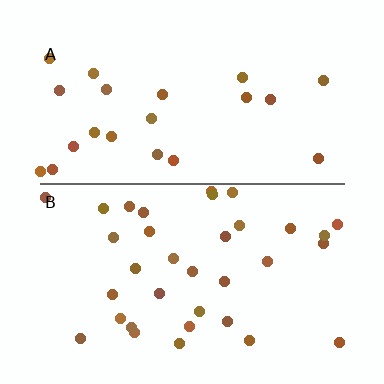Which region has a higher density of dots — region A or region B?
B (the bottom).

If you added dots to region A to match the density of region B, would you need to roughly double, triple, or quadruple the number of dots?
Approximately double.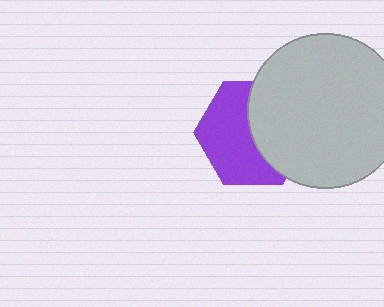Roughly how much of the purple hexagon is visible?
About half of it is visible (roughly 55%).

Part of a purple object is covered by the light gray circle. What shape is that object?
It is a hexagon.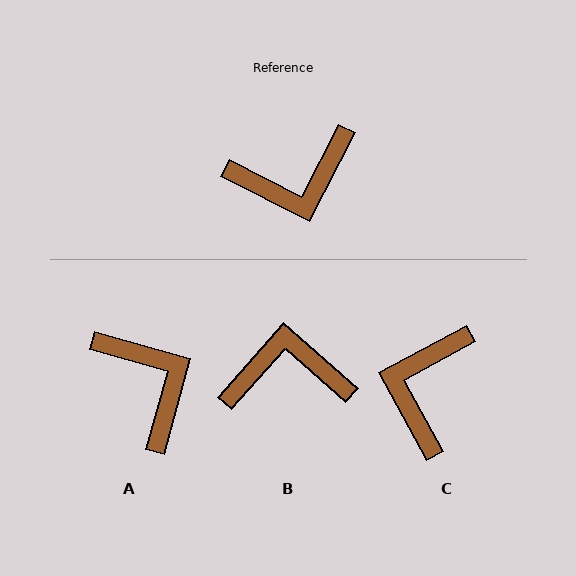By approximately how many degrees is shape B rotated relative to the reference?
Approximately 165 degrees counter-clockwise.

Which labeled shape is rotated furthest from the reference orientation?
B, about 165 degrees away.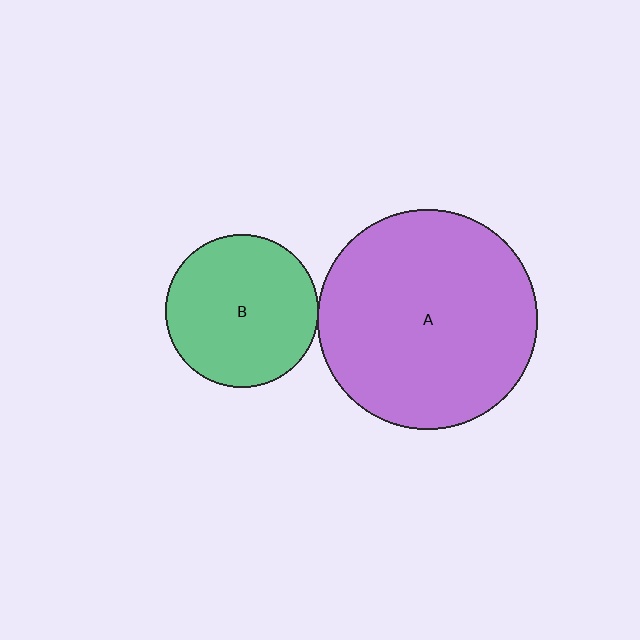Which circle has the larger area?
Circle A (purple).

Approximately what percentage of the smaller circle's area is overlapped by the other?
Approximately 5%.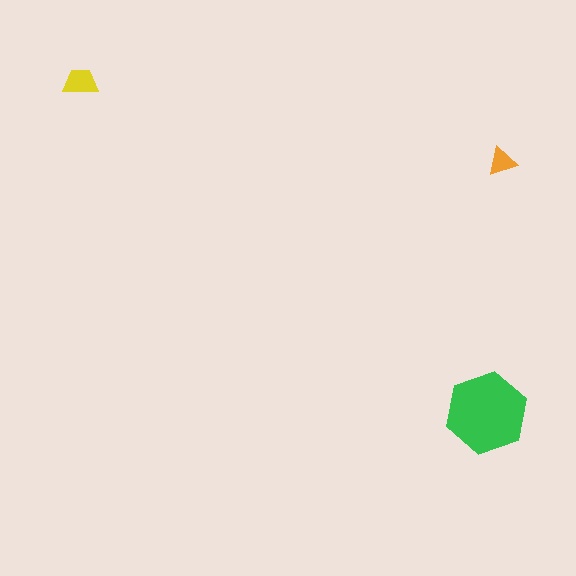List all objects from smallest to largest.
The orange triangle, the yellow trapezoid, the green hexagon.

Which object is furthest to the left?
The yellow trapezoid is leftmost.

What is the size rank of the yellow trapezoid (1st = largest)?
2nd.